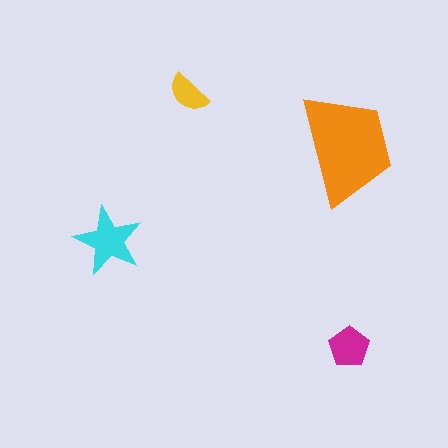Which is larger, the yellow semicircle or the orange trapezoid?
The orange trapezoid.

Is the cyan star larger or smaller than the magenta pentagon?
Larger.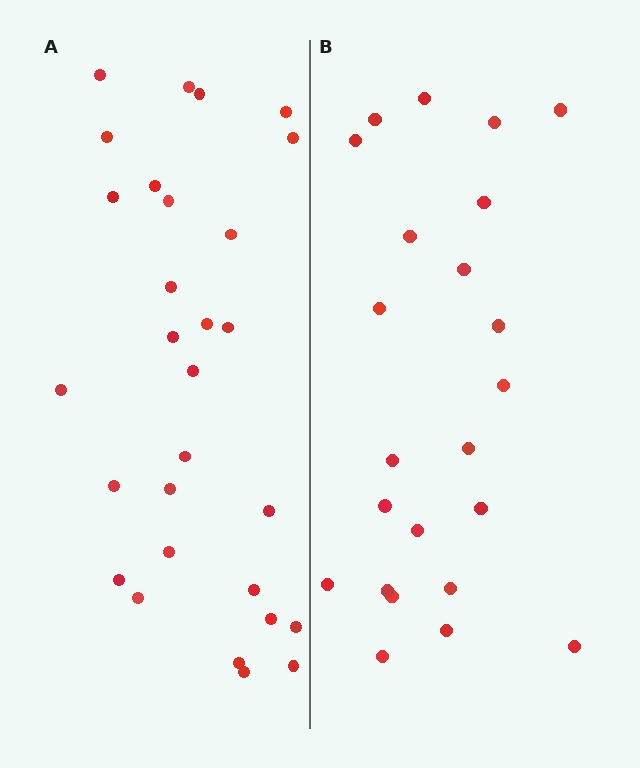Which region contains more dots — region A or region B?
Region A (the left region) has more dots.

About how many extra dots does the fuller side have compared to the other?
Region A has about 6 more dots than region B.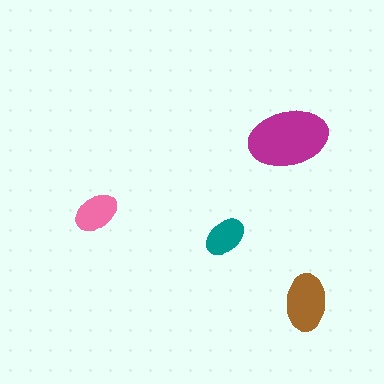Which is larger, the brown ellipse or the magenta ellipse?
The magenta one.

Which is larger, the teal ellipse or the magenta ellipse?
The magenta one.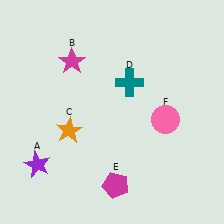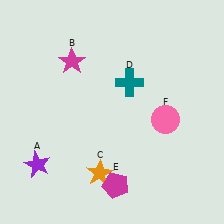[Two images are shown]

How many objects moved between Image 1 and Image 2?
1 object moved between the two images.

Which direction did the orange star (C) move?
The orange star (C) moved down.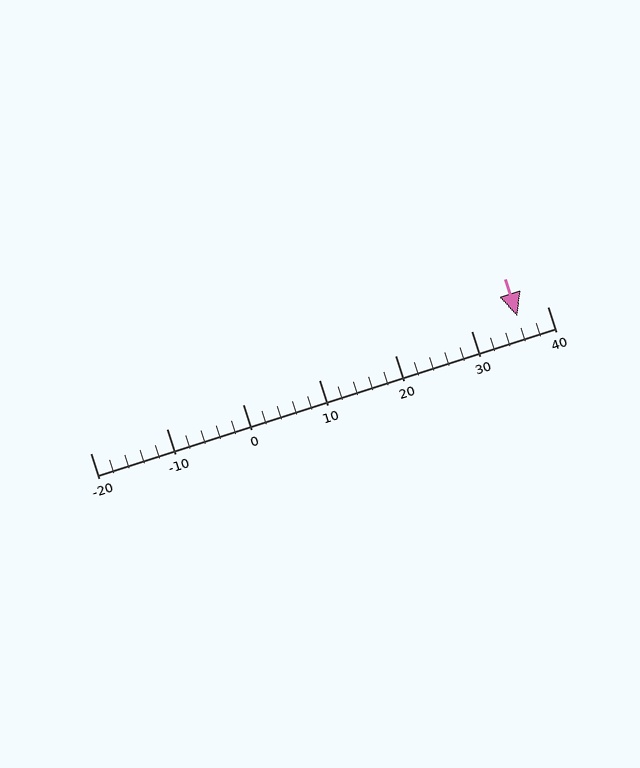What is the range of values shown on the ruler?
The ruler shows values from -20 to 40.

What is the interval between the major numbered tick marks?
The major tick marks are spaced 10 units apart.